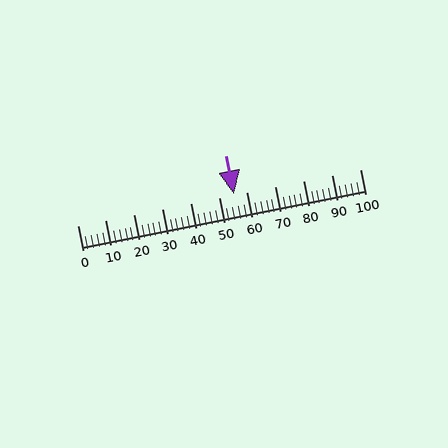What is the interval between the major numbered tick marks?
The major tick marks are spaced 10 units apart.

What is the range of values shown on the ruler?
The ruler shows values from 0 to 100.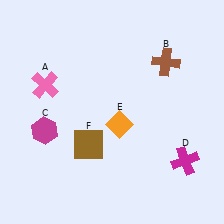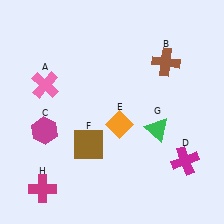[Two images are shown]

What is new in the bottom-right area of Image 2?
A green triangle (G) was added in the bottom-right area of Image 2.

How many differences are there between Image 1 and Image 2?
There are 2 differences between the two images.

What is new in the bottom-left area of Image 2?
A magenta cross (H) was added in the bottom-left area of Image 2.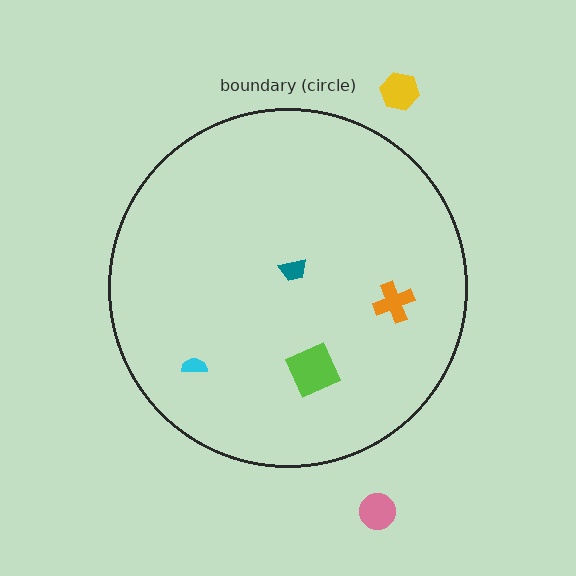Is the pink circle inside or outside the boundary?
Outside.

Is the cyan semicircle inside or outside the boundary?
Inside.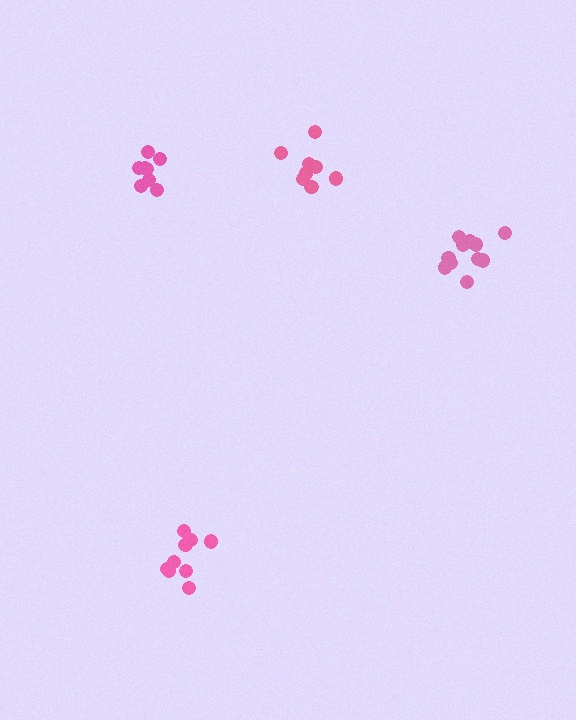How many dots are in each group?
Group 1: 11 dots, Group 2: 8 dots, Group 3: 9 dots, Group 4: 8 dots (36 total).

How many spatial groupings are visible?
There are 4 spatial groupings.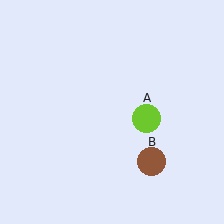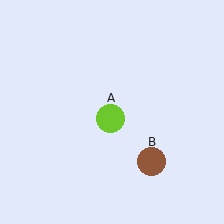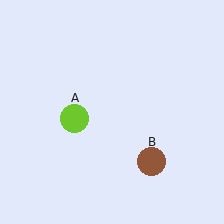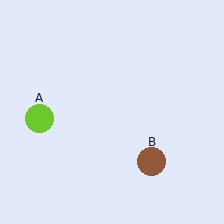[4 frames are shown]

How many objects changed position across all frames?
1 object changed position: lime circle (object A).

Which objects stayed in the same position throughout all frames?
Brown circle (object B) remained stationary.